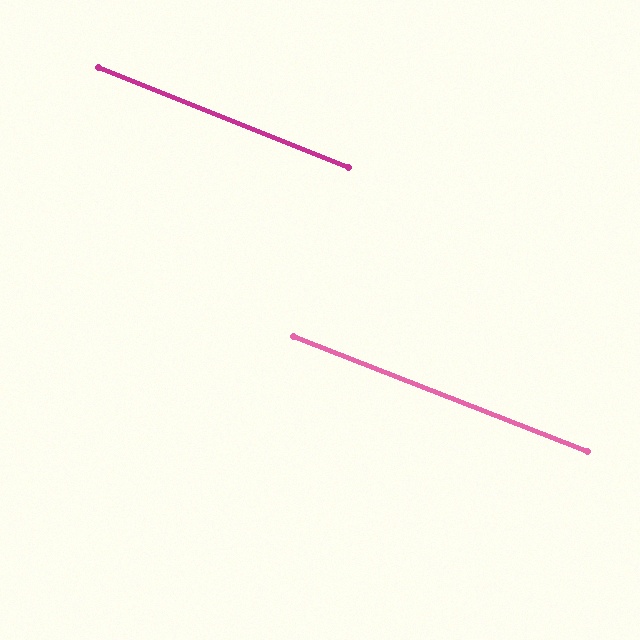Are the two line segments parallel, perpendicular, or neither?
Parallel — their directions differ by only 0.4°.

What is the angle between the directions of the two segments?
Approximately 0 degrees.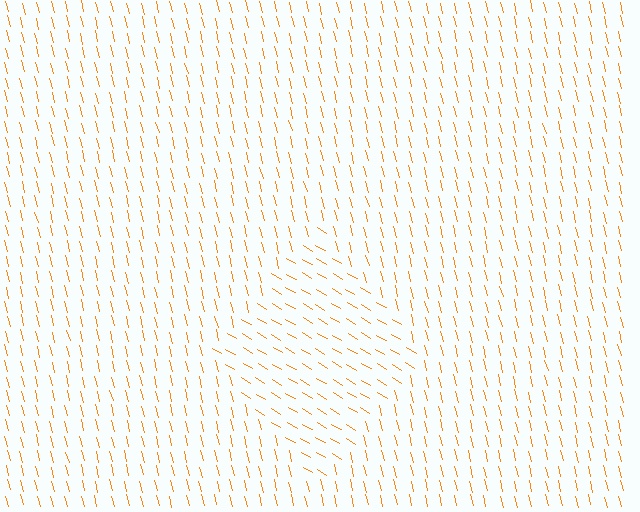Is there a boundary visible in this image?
Yes, there is a texture boundary formed by a change in line orientation.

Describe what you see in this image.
The image is filled with small orange line segments. A diamond region in the image has lines oriented differently from the surrounding lines, creating a visible texture boundary.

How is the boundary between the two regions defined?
The boundary is defined purely by a change in line orientation (approximately 45 degrees difference). All lines are the same color and thickness.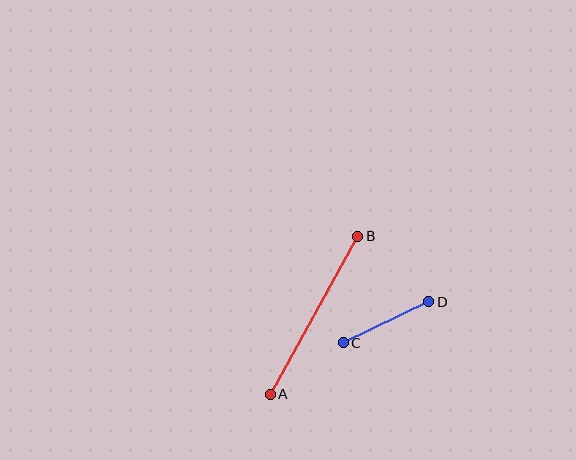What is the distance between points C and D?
The distance is approximately 95 pixels.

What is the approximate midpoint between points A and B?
The midpoint is at approximately (314, 315) pixels.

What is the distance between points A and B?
The distance is approximately 181 pixels.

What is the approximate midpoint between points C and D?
The midpoint is at approximately (386, 322) pixels.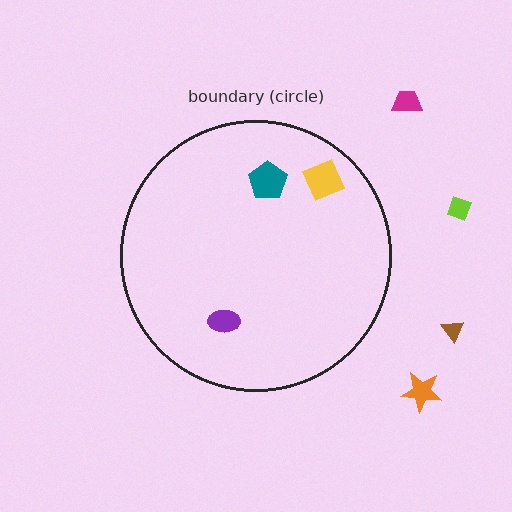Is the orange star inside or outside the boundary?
Outside.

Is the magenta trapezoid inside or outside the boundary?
Outside.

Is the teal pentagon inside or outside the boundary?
Inside.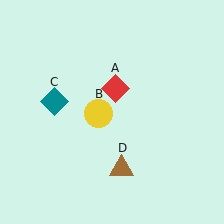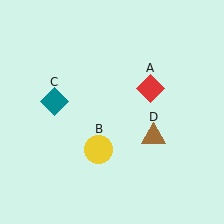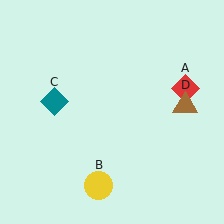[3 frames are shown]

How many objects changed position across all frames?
3 objects changed position: red diamond (object A), yellow circle (object B), brown triangle (object D).